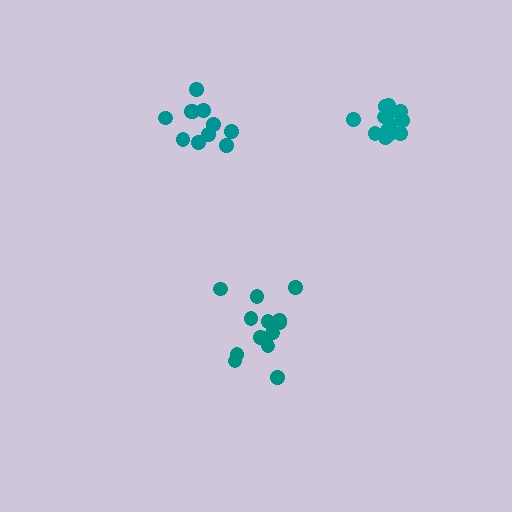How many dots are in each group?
Group 1: 11 dots, Group 2: 13 dots, Group 3: 14 dots (38 total).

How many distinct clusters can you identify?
There are 3 distinct clusters.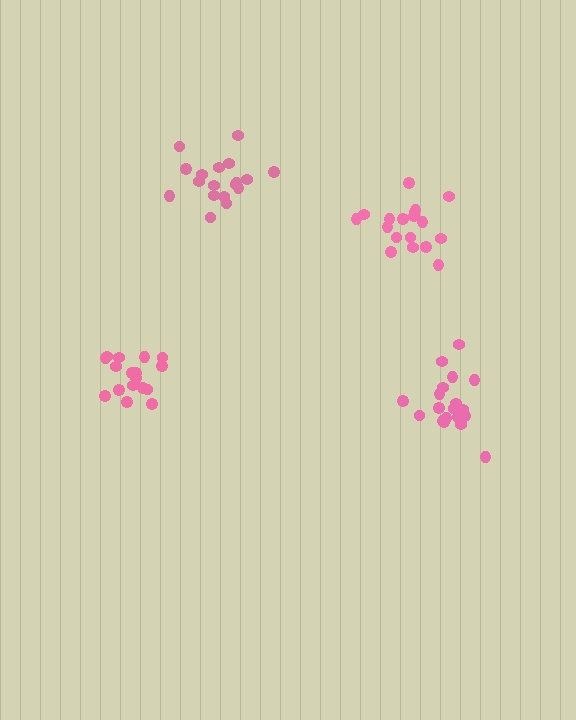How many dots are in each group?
Group 1: 18 dots, Group 2: 18 dots, Group 3: 17 dots, Group 4: 19 dots (72 total).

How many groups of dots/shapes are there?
There are 4 groups.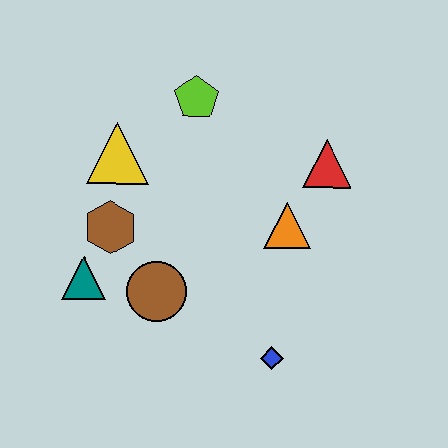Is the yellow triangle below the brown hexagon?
No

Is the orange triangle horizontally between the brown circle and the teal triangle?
No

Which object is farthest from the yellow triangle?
The blue diamond is farthest from the yellow triangle.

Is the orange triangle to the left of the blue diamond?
No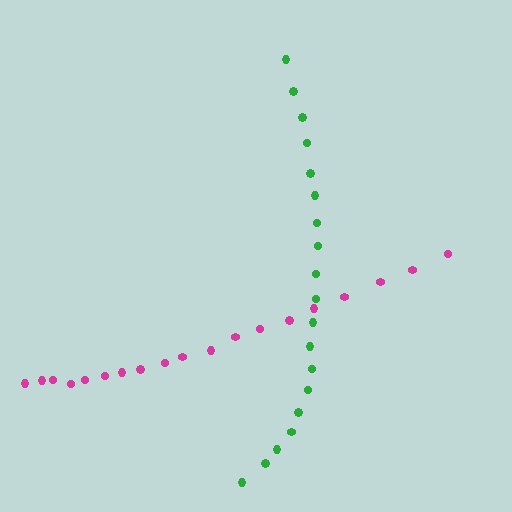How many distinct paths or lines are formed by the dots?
There are 2 distinct paths.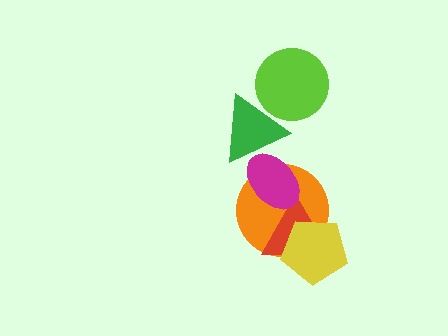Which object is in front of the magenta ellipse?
The green triangle is in front of the magenta ellipse.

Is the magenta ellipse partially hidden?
Yes, it is partially covered by another shape.